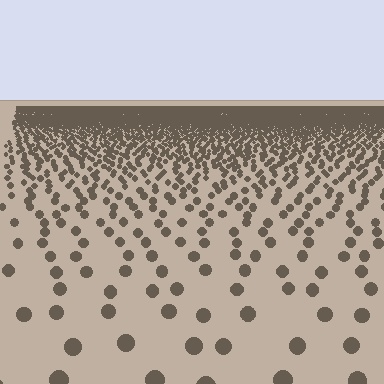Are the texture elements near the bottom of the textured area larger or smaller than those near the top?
Larger. Near the bottom, elements are closer to the viewer and appear at a bigger on-screen size.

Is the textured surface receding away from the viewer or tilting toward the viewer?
The surface is receding away from the viewer. Texture elements get smaller and denser toward the top.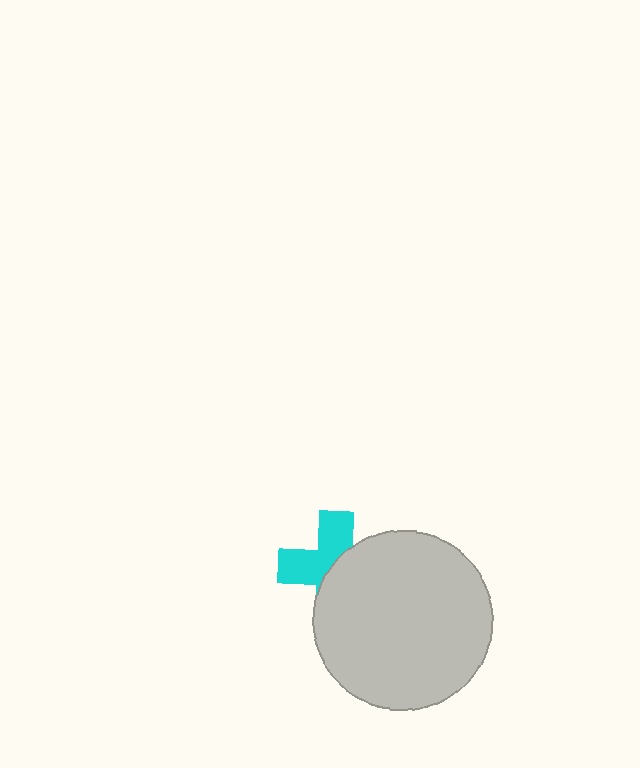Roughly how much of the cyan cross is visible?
About half of it is visible (roughly 48%).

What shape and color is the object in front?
The object in front is a light gray circle.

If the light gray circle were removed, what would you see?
You would see the complete cyan cross.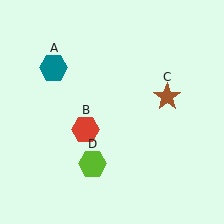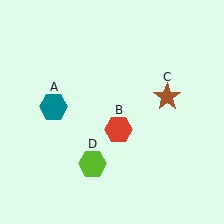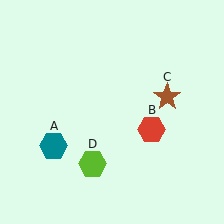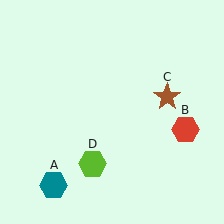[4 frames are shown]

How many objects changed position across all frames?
2 objects changed position: teal hexagon (object A), red hexagon (object B).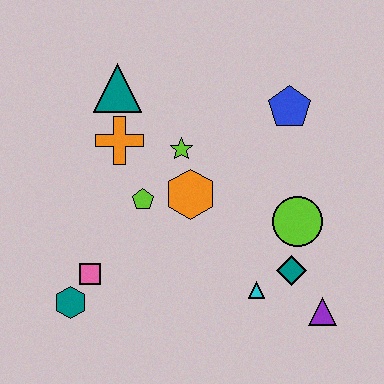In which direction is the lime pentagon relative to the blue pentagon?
The lime pentagon is to the left of the blue pentagon.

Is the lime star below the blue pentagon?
Yes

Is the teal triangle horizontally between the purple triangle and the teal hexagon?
Yes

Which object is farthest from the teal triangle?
The purple triangle is farthest from the teal triangle.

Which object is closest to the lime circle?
The teal diamond is closest to the lime circle.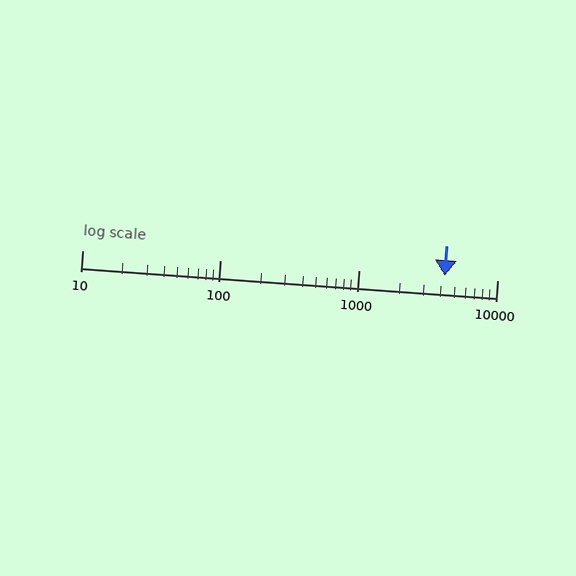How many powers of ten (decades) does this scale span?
The scale spans 3 decades, from 10 to 10000.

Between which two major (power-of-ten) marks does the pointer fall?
The pointer is between 1000 and 10000.